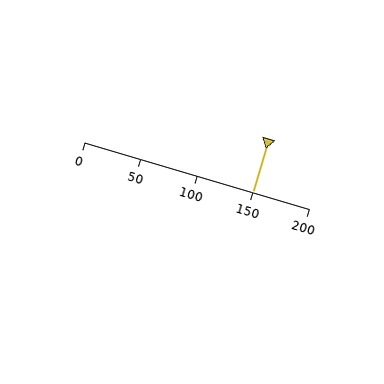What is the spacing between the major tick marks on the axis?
The major ticks are spaced 50 apart.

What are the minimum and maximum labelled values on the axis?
The axis runs from 0 to 200.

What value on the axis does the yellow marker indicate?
The marker indicates approximately 150.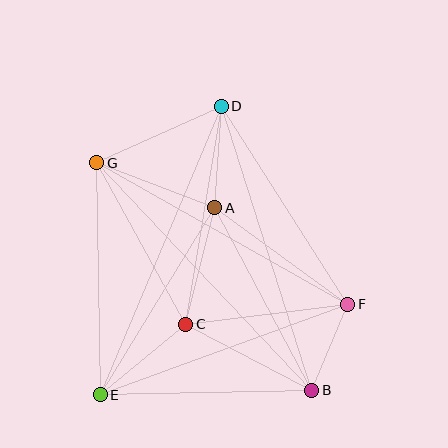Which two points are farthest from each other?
Points D and E are farthest from each other.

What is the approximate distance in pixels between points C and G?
The distance between C and G is approximately 184 pixels.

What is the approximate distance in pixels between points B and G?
The distance between B and G is approximately 313 pixels.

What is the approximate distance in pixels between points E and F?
The distance between E and F is approximately 264 pixels.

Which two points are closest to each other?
Points B and F are closest to each other.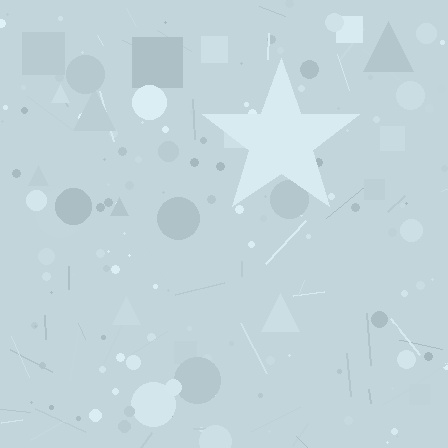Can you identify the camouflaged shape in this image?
The camouflaged shape is a star.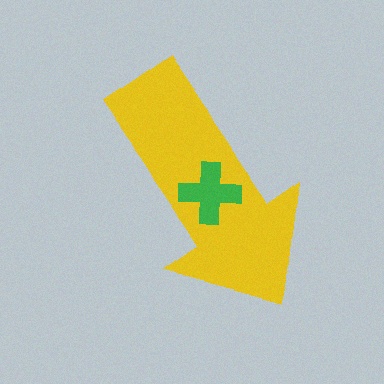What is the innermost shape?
The green cross.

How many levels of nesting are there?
2.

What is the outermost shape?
The yellow arrow.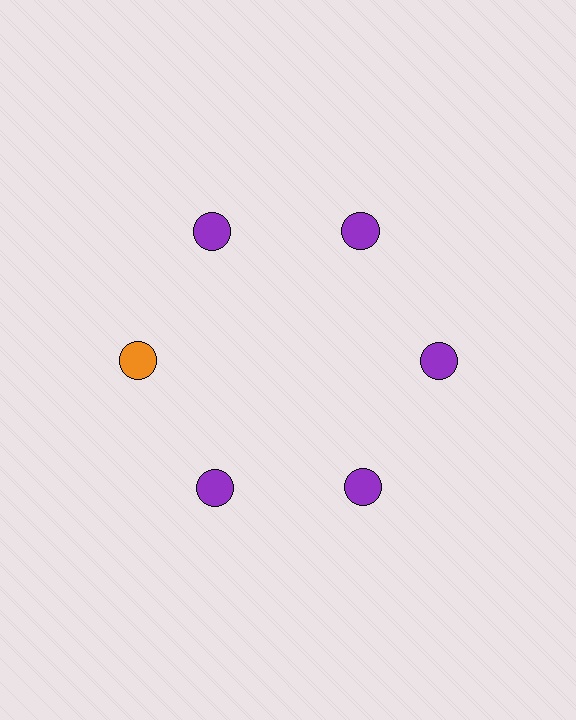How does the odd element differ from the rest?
It has a different color: orange instead of purple.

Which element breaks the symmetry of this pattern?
The orange circle at roughly the 9 o'clock position breaks the symmetry. All other shapes are purple circles.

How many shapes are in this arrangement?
There are 6 shapes arranged in a ring pattern.